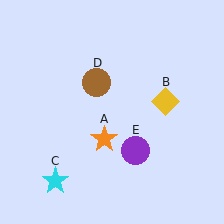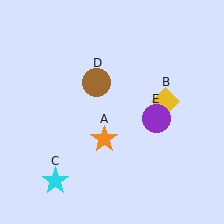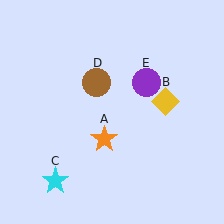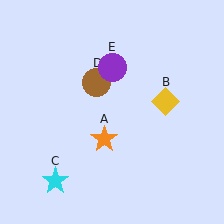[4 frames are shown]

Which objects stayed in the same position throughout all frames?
Orange star (object A) and yellow diamond (object B) and cyan star (object C) and brown circle (object D) remained stationary.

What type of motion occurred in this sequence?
The purple circle (object E) rotated counterclockwise around the center of the scene.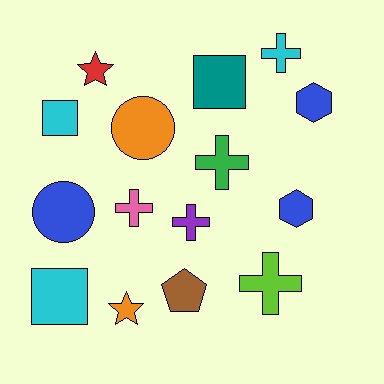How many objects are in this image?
There are 15 objects.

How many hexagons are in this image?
There are 2 hexagons.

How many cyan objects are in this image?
There are 3 cyan objects.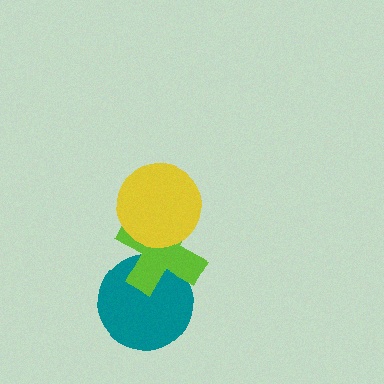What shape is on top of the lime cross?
The yellow circle is on top of the lime cross.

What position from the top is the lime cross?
The lime cross is 2nd from the top.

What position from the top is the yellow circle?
The yellow circle is 1st from the top.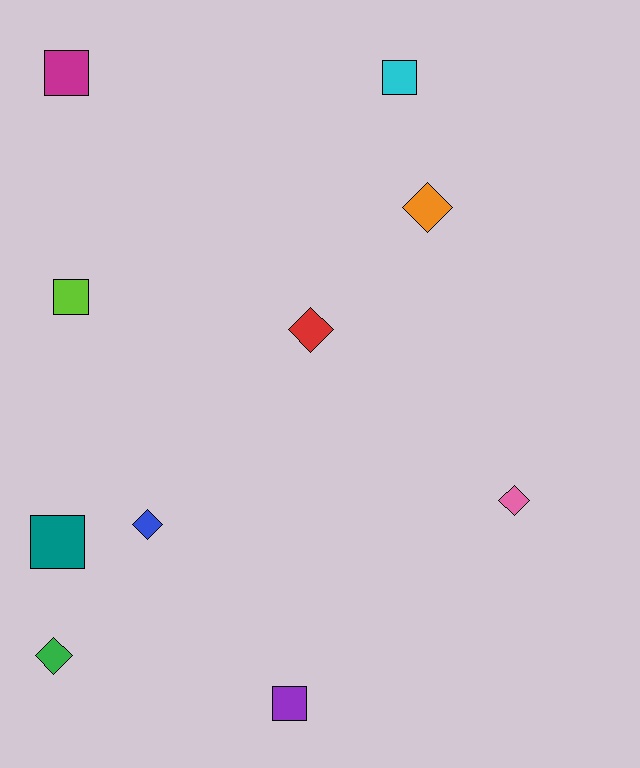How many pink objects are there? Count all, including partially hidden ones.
There is 1 pink object.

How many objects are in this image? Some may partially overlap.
There are 10 objects.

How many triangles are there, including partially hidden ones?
There are no triangles.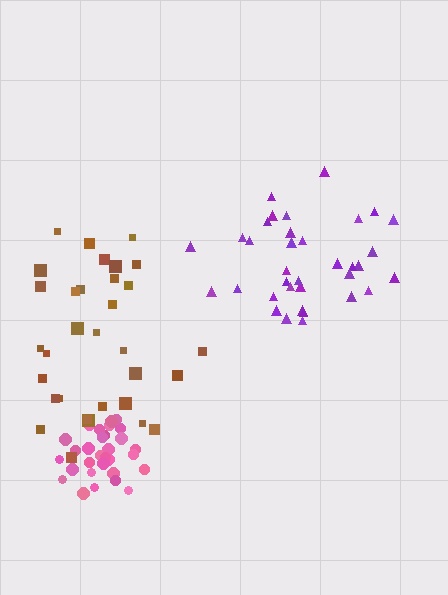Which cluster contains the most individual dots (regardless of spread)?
Purple (35).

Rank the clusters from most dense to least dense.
pink, purple, brown.